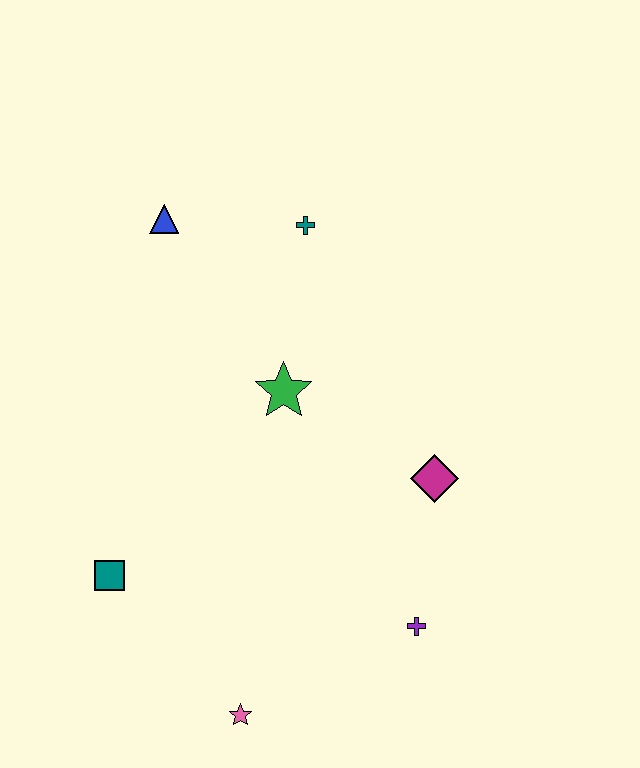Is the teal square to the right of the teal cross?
No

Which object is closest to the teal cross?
The blue triangle is closest to the teal cross.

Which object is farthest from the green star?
The pink star is farthest from the green star.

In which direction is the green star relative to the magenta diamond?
The green star is to the left of the magenta diamond.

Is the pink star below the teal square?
Yes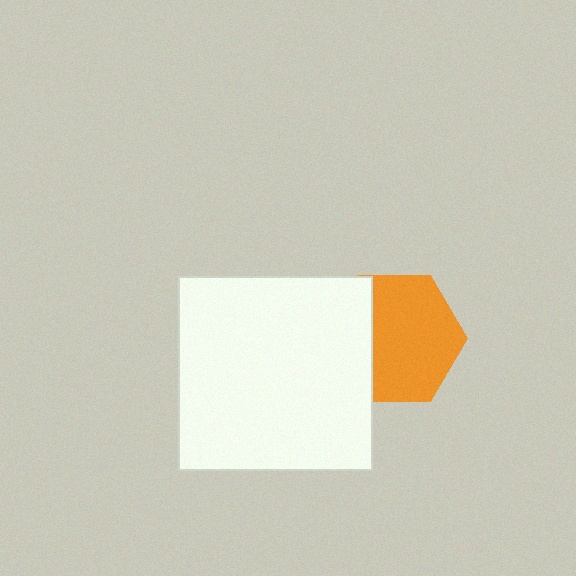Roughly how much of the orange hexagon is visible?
Most of it is visible (roughly 69%).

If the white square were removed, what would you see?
You would see the complete orange hexagon.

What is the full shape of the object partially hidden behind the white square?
The partially hidden object is an orange hexagon.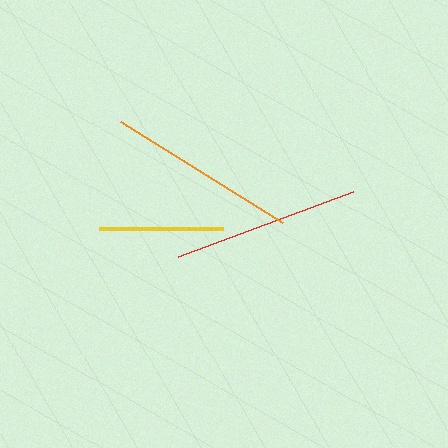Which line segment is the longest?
The orange line is the longest at approximately 190 pixels.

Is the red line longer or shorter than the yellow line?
The red line is longer than the yellow line.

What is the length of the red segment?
The red segment is approximately 186 pixels long.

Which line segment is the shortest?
The yellow line is the shortest at approximately 124 pixels.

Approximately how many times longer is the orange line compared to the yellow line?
The orange line is approximately 1.5 times the length of the yellow line.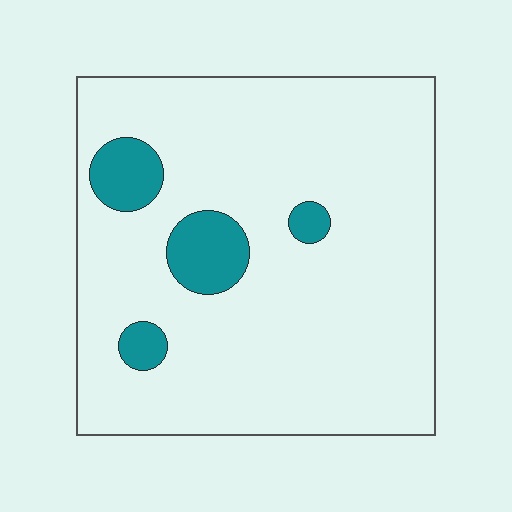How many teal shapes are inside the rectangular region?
4.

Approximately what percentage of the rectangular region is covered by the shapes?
Approximately 10%.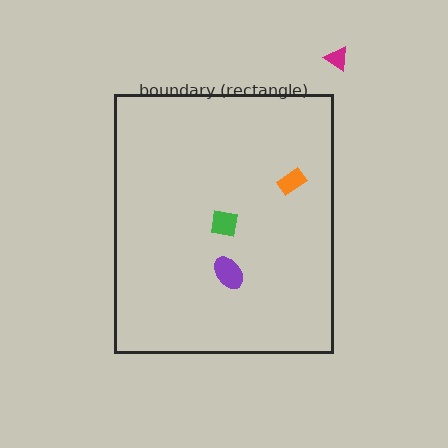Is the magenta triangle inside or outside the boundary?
Outside.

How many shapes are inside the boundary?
3 inside, 1 outside.